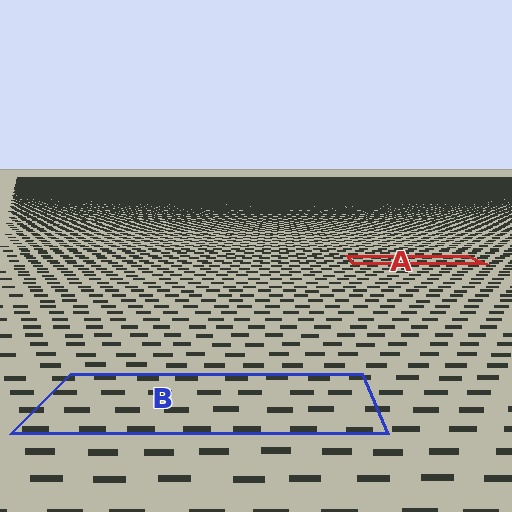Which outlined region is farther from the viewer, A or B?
Region A is farther from the viewer — the texture elements inside it appear smaller and more densely packed.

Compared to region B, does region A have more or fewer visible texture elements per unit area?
Region A has more texture elements per unit area — they are packed more densely because it is farther away.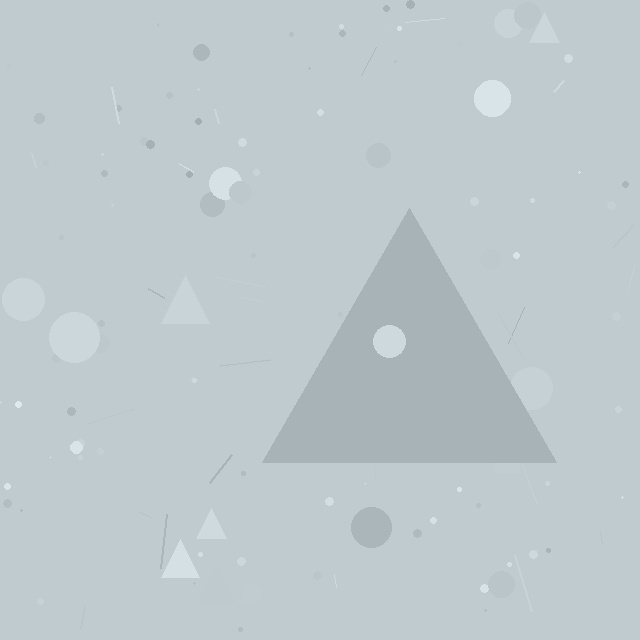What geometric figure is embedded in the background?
A triangle is embedded in the background.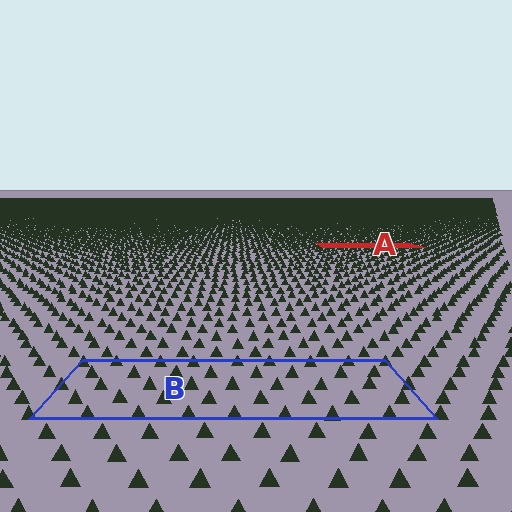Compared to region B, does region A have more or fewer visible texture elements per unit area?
Region A has more texture elements per unit area — they are packed more densely because it is farther away.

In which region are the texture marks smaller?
The texture marks are smaller in region A, because it is farther away.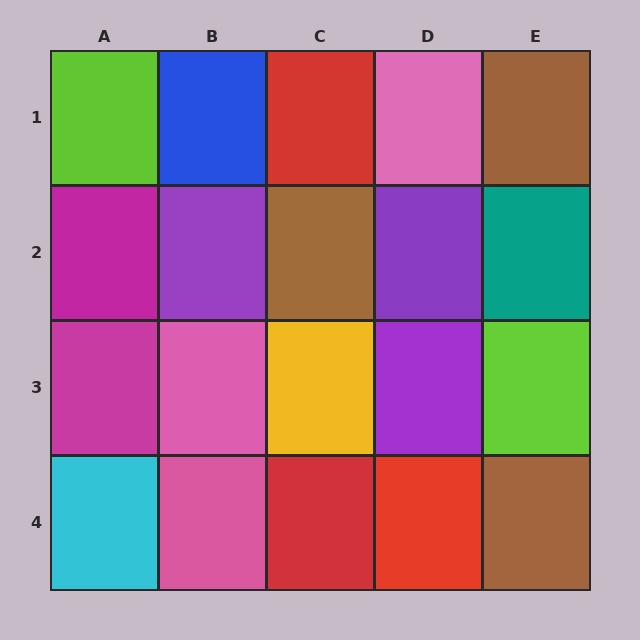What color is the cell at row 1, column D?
Pink.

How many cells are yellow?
1 cell is yellow.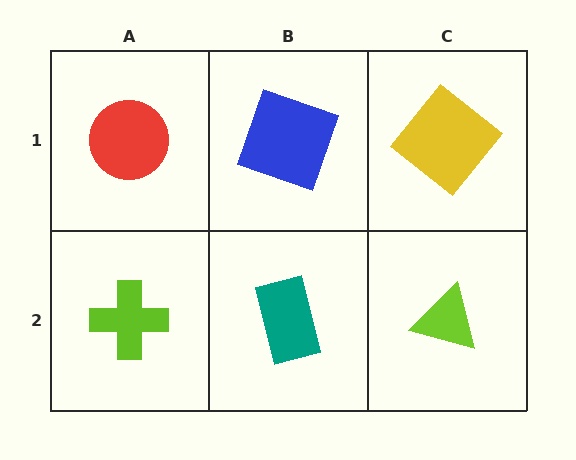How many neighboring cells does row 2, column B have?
3.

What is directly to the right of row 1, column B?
A yellow diamond.